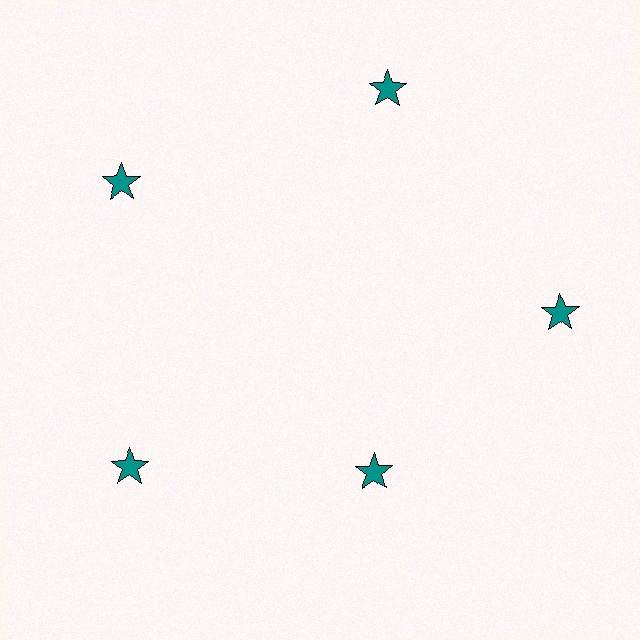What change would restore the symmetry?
The symmetry would be restored by moving it outward, back onto the ring so that all 5 stars sit at equal angles and equal distance from the center.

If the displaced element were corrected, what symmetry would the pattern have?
It would have 5-fold rotational symmetry — the pattern would map onto itself every 72 degrees.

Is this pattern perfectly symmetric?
No. The 5 teal stars are arranged in a ring, but one element near the 5 o'clock position is pulled inward toward the center, breaking the 5-fold rotational symmetry.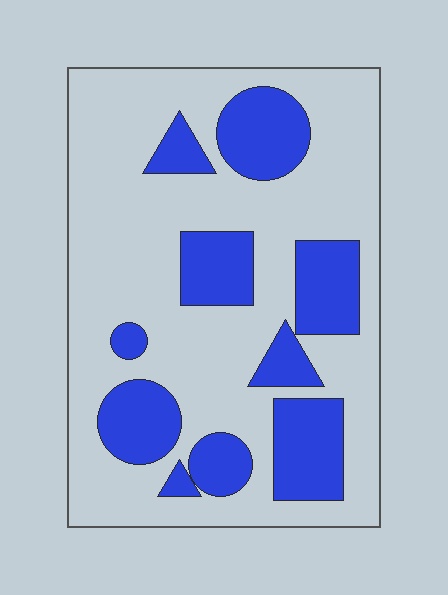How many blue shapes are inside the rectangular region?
10.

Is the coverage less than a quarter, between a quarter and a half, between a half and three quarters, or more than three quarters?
Between a quarter and a half.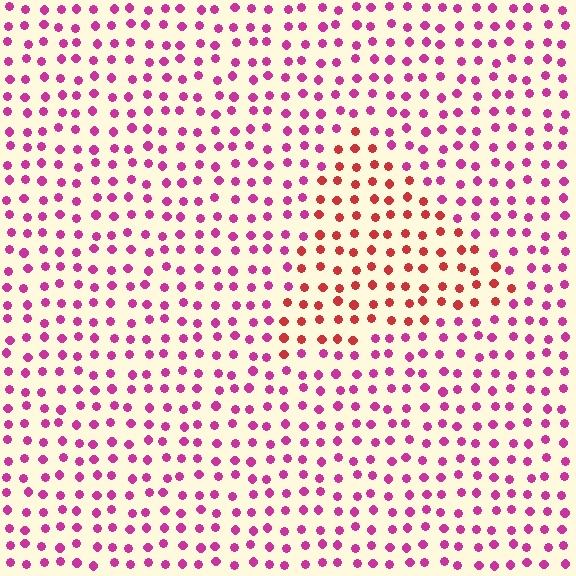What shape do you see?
I see a triangle.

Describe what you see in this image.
The image is filled with small magenta elements in a uniform arrangement. A triangle-shaped region is visible where the elements are tinted to a slightly different hue, forming a subtle color boundary.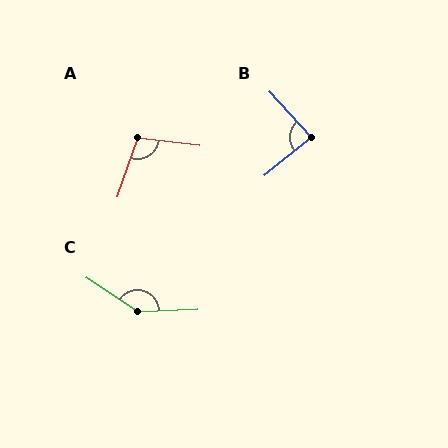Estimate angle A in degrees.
Approximately 102 degrees.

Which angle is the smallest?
B, at approximately 86 degrees.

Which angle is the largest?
C, at approximately 145 degrees.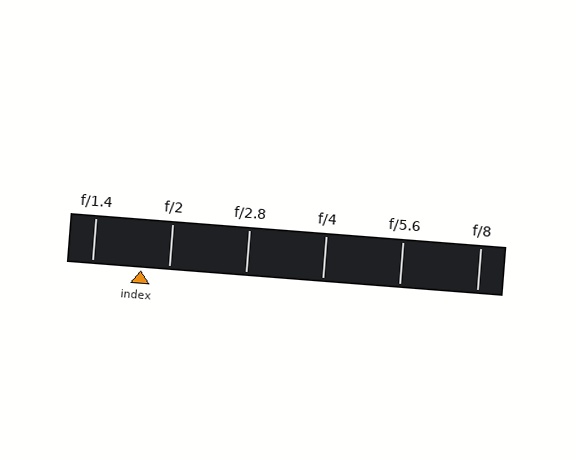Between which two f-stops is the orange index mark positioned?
The index mark is between f/1.4 and f/2.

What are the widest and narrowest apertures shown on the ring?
The widest aperture shown is f/1.4 and the narrowest is f/8.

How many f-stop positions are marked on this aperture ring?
There are 6 f-stop positions marked.